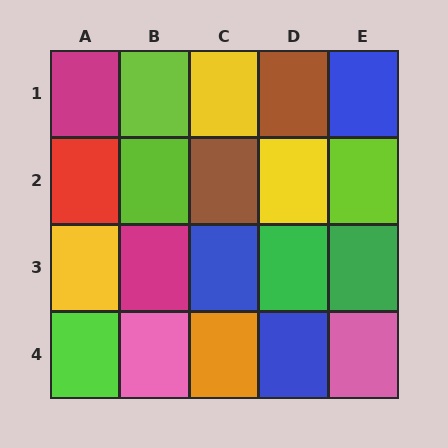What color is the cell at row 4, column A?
Lime.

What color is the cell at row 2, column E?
Lime.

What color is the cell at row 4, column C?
Orange.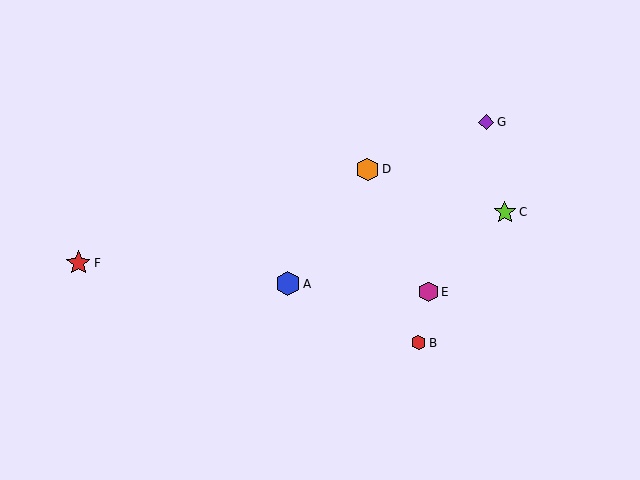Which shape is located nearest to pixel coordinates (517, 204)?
The lime star (labeled C) at (505, 212) is nearest to that location.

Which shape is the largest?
The red star (labeled F) is the largest.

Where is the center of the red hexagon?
The center of the red hexagon is at (418, 343).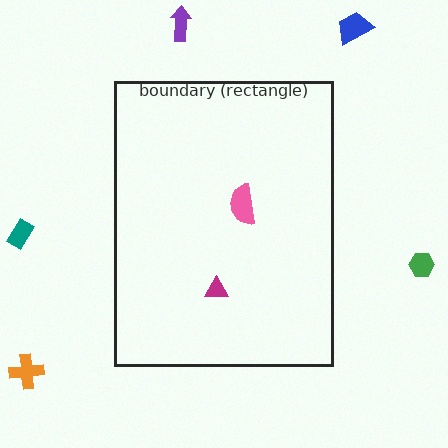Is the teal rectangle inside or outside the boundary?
Outside.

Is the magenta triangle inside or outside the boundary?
Inside.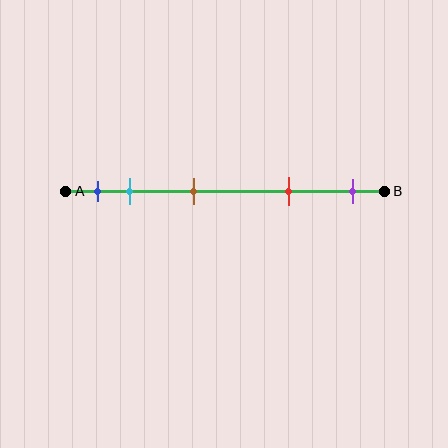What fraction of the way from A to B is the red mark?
The red mark is approximately 70% (0.7) of the way from A to B.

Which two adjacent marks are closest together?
The blue and cyan marks are the closest adjacent pair.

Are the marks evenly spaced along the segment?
No, the marks are not evenly spaced.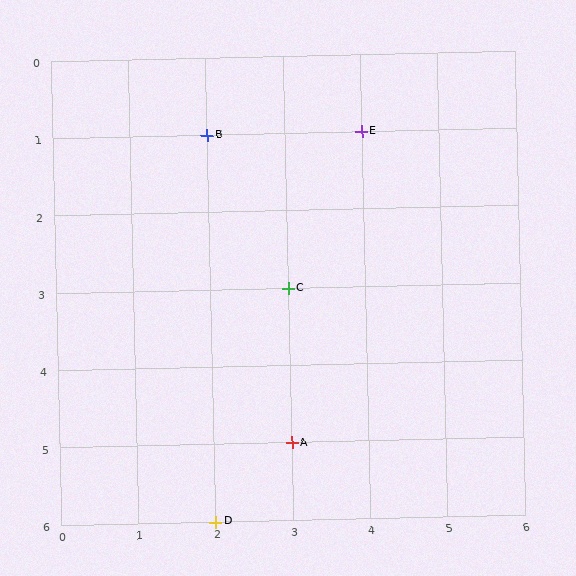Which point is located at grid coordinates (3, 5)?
Point A is at (3, 5).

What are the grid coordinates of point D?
Point D is at grid coordinates (2, 6).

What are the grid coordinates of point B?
Point B is at grid coordinates (2, 1).